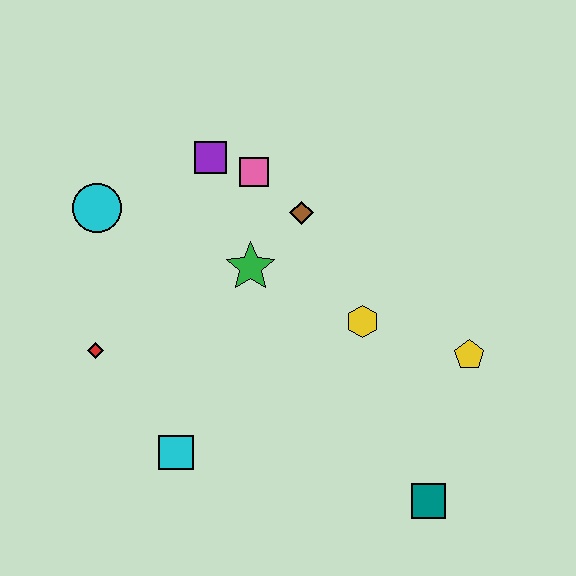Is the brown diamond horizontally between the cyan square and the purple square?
No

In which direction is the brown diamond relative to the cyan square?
The brown diamond is above the cyan square.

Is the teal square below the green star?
Yes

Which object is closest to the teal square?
The yellow pentagon is closest to the teal square.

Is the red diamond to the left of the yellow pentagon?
Yes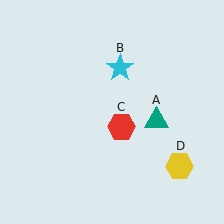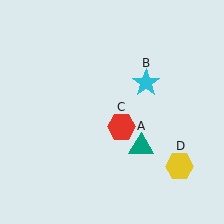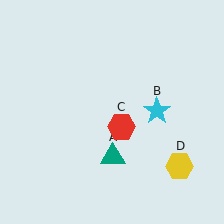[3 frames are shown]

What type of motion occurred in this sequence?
The teal triangle (object A), cyan star (object B) rotated clockwise around the center of the scene.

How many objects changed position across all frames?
2 objects changed position: teal triangle (object A), cyan star (object B).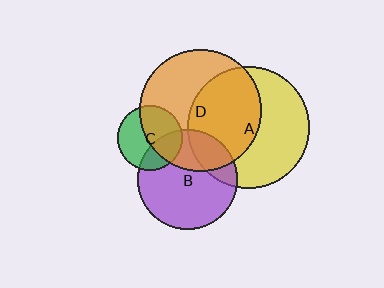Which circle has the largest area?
Circle A (yellow).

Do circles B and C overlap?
Yes.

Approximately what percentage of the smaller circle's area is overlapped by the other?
Approximately 30%.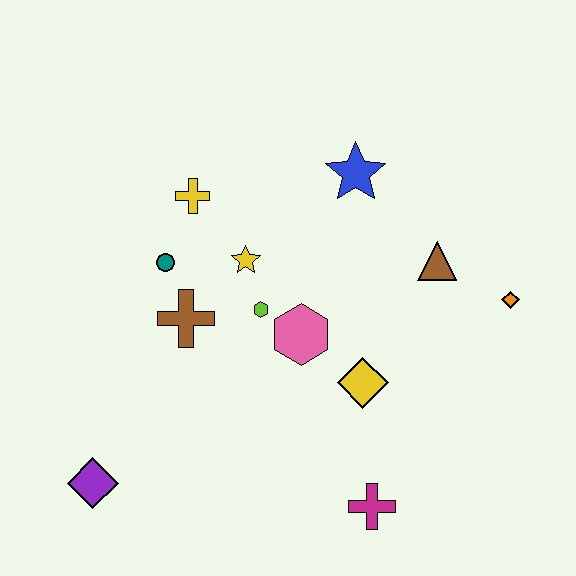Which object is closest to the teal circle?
The brown cross is closest to the teal circle.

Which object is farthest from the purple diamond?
The orange diamond is farthest from the purple diamond.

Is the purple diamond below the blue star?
Yes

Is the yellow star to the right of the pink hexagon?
No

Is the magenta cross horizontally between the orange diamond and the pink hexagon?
Yes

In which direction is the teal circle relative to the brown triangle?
The teal circle is to the left of the brown triangle.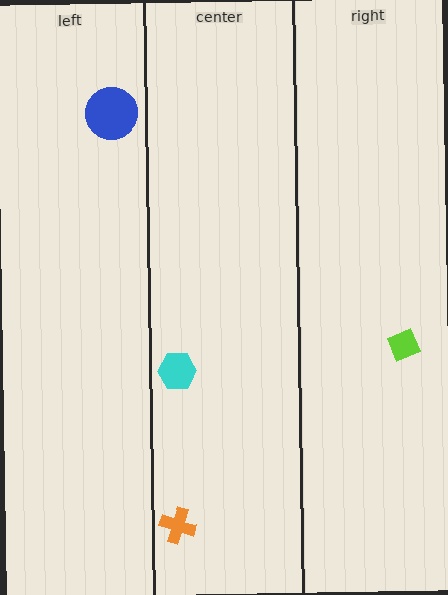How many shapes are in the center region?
2.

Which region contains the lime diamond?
The right region.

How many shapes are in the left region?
1.